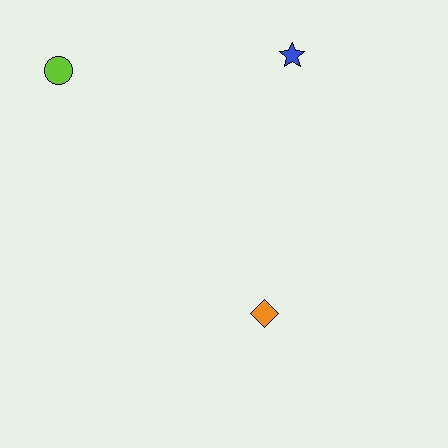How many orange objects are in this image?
There is 1 orange object.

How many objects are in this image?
There are 3 objects.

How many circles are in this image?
There is 1 circle.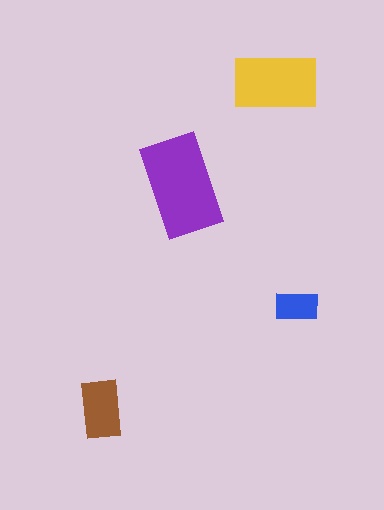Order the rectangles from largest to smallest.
the purple one, the yellow one, the brown one, the blue one.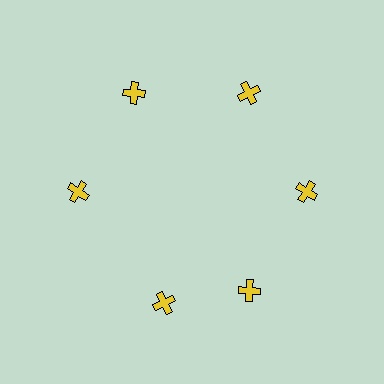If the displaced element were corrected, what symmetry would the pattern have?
It would have 6-fold rotational symmetry — the pattern would map onto itself every 60 degrees.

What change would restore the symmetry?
The symmetry would be restored by rotating it back into even spacing with its neighbors so that all 6 crosses sit at equal angles and equal distance from the center.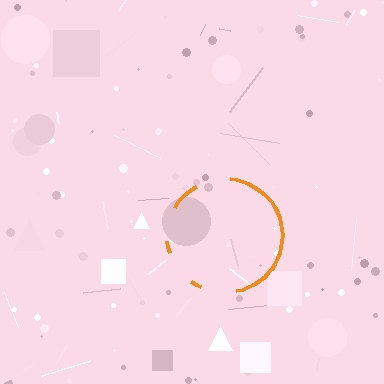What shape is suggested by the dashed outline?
The dashed outline suggests a circle.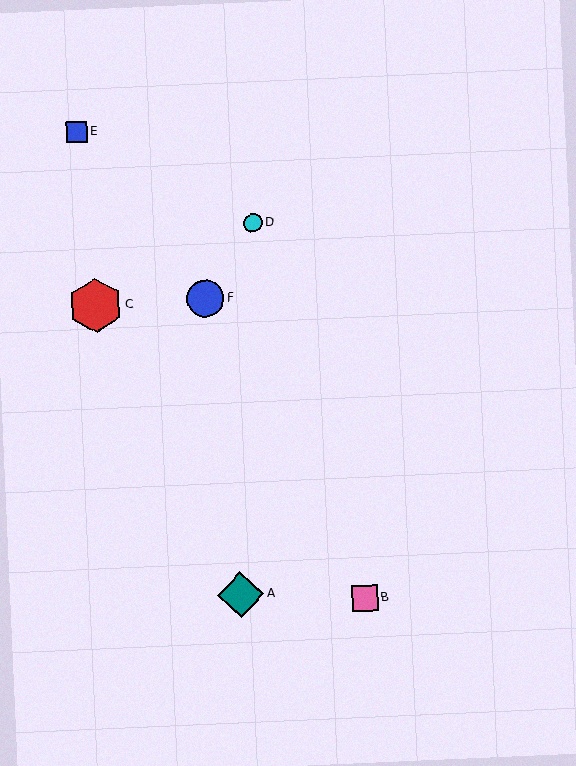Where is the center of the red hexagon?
The center of the red hexagon is at (96, 306).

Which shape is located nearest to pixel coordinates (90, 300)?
The red hexagon (labeled C) at (96, 306) is nearest to that location.